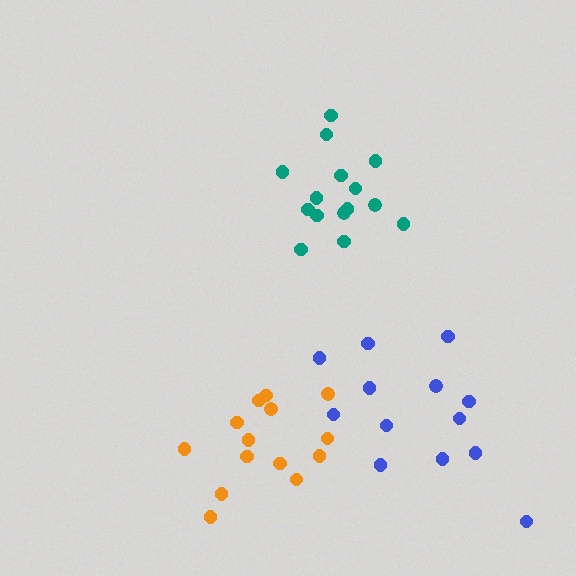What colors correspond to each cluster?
The clusters are colored: orange, teal, blue.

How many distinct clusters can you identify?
There are 3 distinct clusters.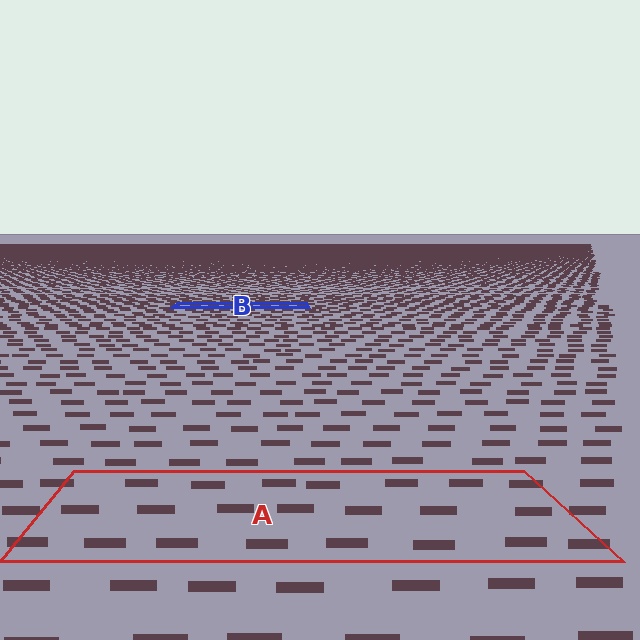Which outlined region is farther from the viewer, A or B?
Region B is farther from the viewer — the texture elements inside it appear smaller and more densely packed.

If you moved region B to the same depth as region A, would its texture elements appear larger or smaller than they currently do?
They would appear larger. At a closer depth, the same texture elements are projected at a bigger on-screen size.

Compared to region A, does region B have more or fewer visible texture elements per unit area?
Region B has more texture elements per unit area — they are packed more densely because it is farther away.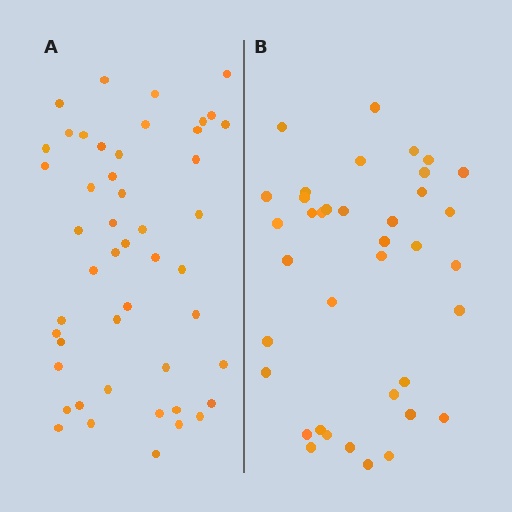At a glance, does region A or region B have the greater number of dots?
Region A (the left region) has more dots.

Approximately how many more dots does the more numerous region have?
Region A has roughly 10 or so more dots than region B.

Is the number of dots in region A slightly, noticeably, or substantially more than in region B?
Region A has noticeably more, but not dramatically so. The ratio is roughly 1.3 to 1.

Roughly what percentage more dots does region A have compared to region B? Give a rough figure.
About 25% more.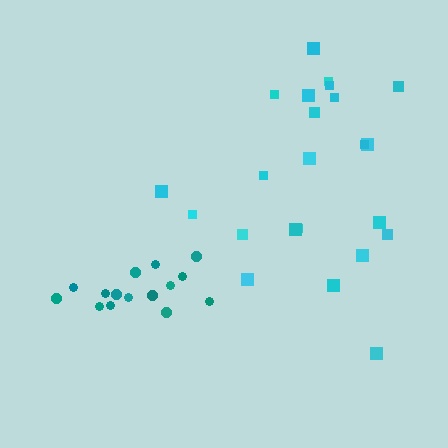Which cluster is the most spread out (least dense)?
Cyan.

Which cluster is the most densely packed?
Teal.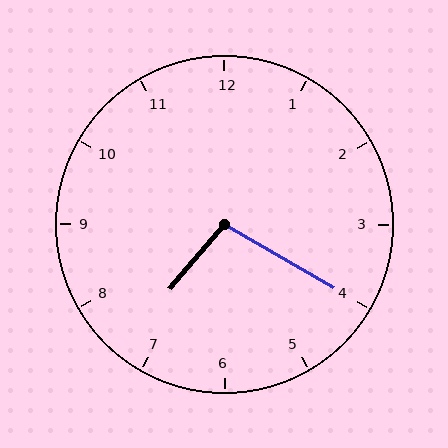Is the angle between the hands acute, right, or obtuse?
It is obtuse.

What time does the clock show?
7:20.